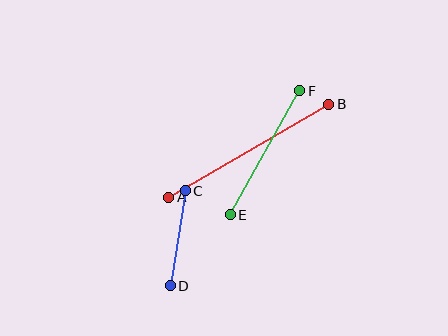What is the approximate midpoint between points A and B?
The midpoint is at approximately (249, 151) pixels.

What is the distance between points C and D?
The distance is approximately 96 pixels.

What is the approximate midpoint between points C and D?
The midpoint is at approximately (178, 238) pixels.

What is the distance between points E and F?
The distance is approximately 142 pixels.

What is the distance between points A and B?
The distance is approximately 185 pixels.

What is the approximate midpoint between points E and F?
The midpoint is at approximately (265, 153) pixels.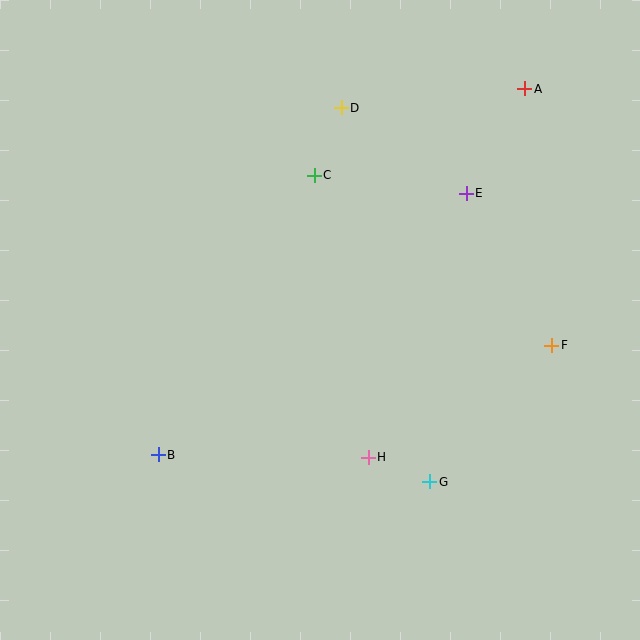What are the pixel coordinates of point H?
Point H is at (368, 457).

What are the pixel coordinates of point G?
Point G is at (430, 482).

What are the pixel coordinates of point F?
Point F is at (552, 345).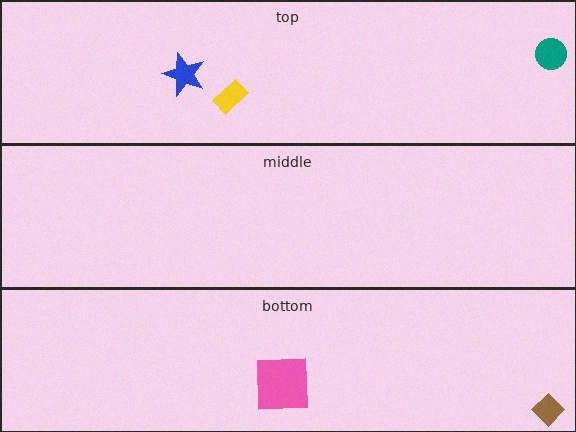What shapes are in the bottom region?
The pink square, the brown diamond.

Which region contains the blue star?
The top region.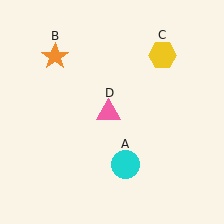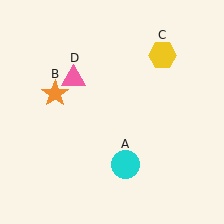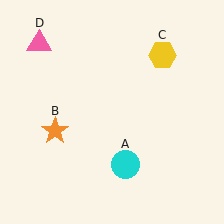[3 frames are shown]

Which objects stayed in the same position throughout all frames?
Cyan circle (object A) and yellow hexagon (object C) remained stationary.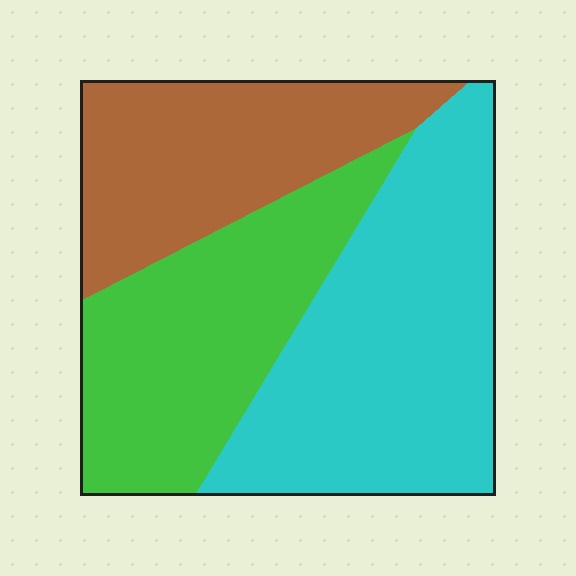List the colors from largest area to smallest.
From largest to smallest: cyan, green, brown.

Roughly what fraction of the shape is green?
Green covers around 30% of the shape.